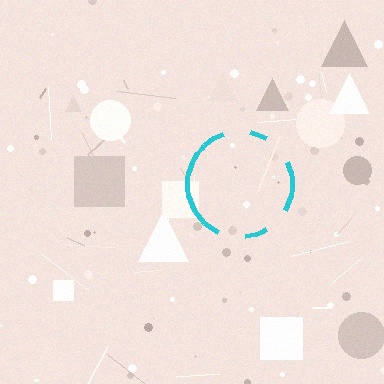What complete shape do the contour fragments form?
The contour fragments form a circle.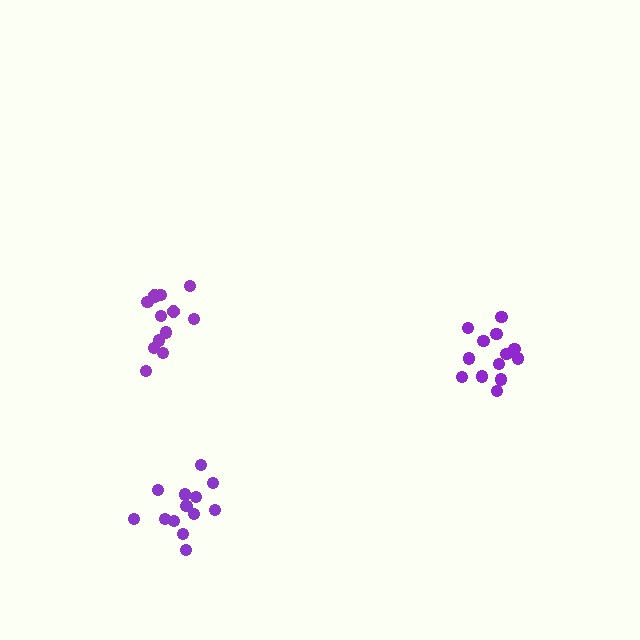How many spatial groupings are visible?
There are 3 spatial groupings.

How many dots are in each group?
Group 1: 13 dots, Group 2: 13 dots, Group 3: 13 dots (39 total).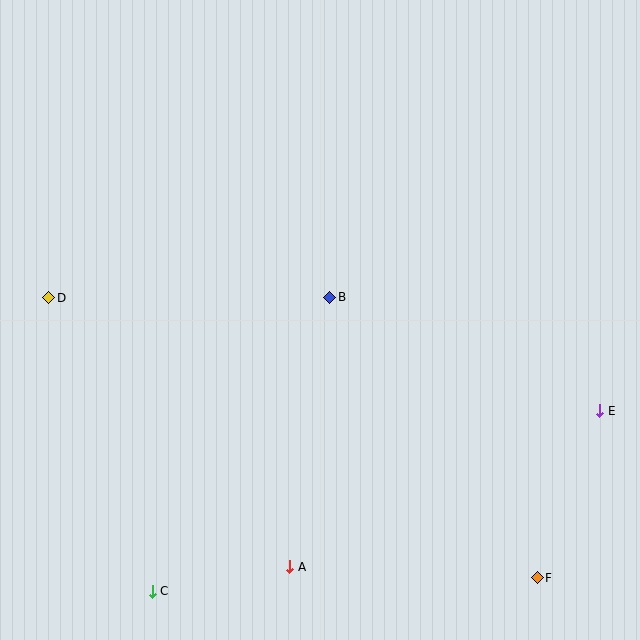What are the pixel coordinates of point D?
Point D is at (49, 298).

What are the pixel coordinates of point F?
Point F is at (537, 578).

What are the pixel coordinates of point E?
Point E is at (600, 411).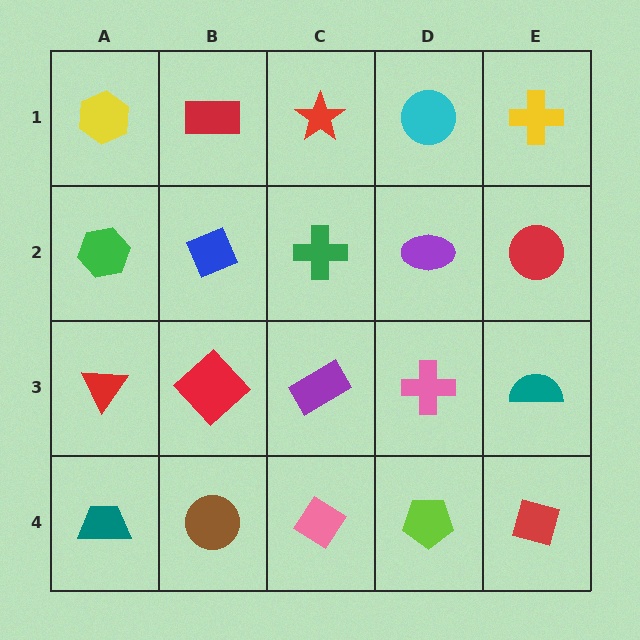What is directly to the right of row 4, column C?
A lime pentagon.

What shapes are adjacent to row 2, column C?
A red star (row 1, column C), a purple rectangle (row 3, column C), a blue diamond (row 2, column B), a purple ellipse (row 2, column D).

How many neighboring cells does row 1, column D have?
3.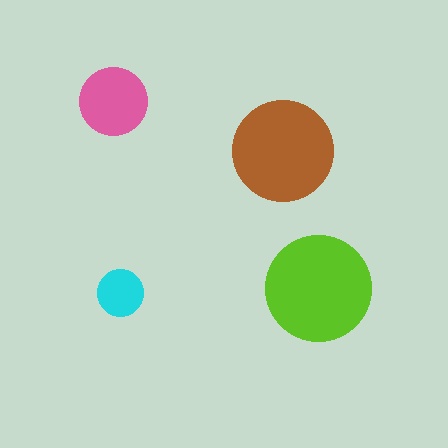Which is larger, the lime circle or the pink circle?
The lime one.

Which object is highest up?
The pink circle is topmost.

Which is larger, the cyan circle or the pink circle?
The pink one.